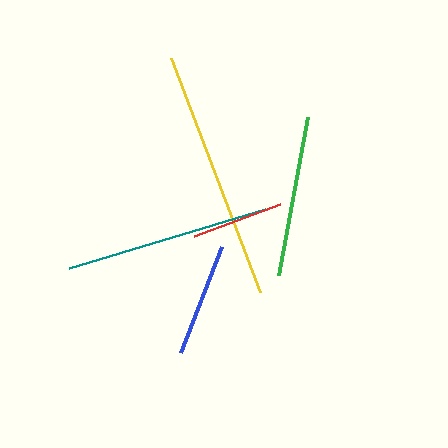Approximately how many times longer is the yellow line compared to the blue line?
The yellow line is approximately 2.2 times the length of the blue line.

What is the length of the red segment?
The red segment is approximately 92 pixels long.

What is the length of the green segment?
The green segment is approximately 161 pixels long.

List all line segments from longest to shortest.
From longest to shortest: yellow, teal, green, blue, red.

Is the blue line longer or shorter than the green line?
The green line is longer than the blue line.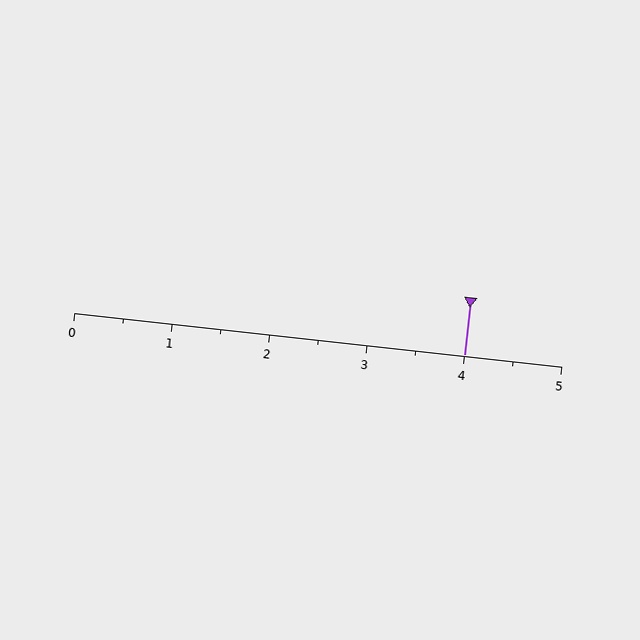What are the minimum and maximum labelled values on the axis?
The axis runs from 0 to 5.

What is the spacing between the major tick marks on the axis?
The major ticks are spaced 1 apart.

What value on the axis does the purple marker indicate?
The marker indicates approximately 4.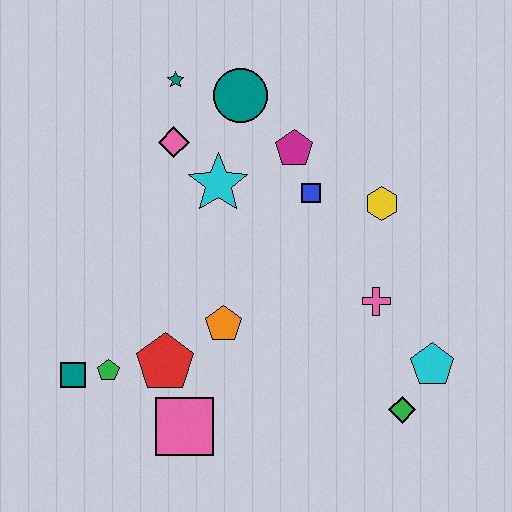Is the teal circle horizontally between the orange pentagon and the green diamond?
Yes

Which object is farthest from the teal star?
The green diamond is farthest from the teal star.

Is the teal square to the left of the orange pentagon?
Yes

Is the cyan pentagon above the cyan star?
No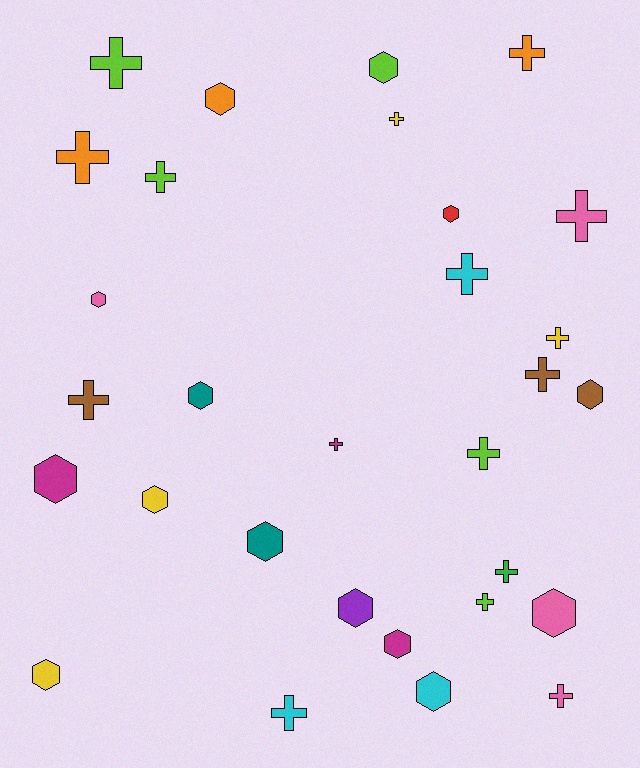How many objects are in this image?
There are 30 objects.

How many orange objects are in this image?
There are 3 orange objects.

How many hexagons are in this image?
There are 14 hexagons.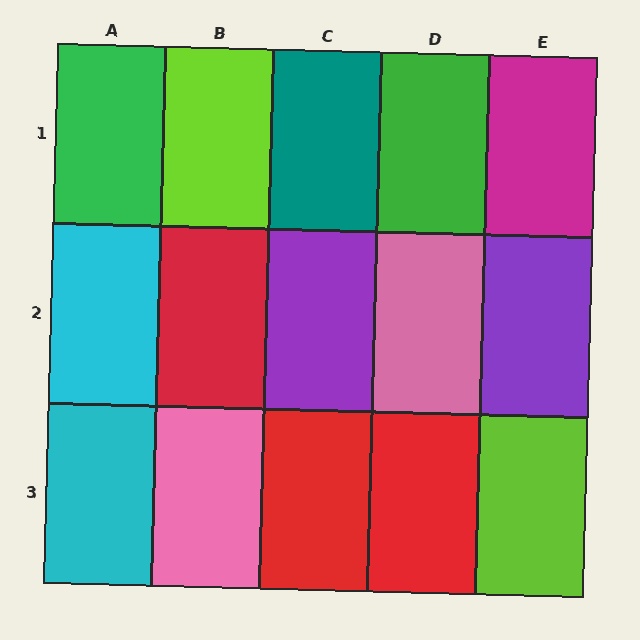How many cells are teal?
1 cell is teal.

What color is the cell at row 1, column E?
Magenta.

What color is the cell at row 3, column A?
Cyan.